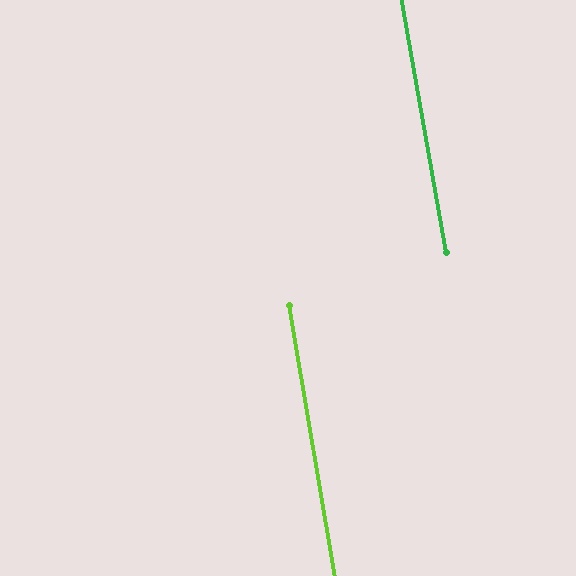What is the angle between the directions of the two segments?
Approximately 0 degrees.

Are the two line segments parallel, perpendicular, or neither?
Parallel — their directions differ by only 0.3°.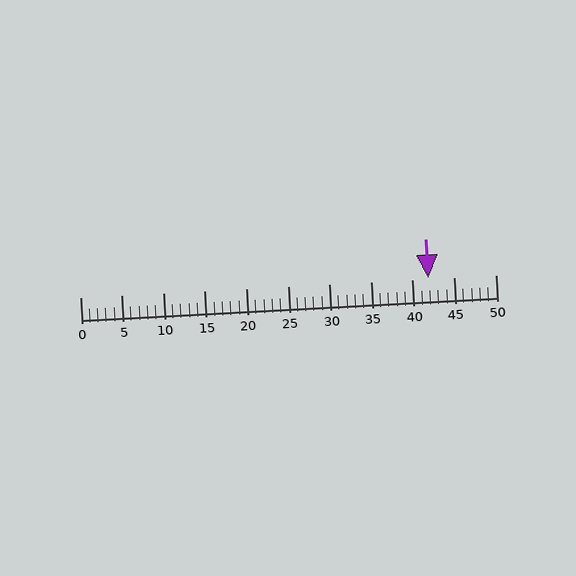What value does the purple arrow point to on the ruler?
The purple arrow points to approximately 42.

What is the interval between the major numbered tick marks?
The major tick marks are spaced 5 units apart.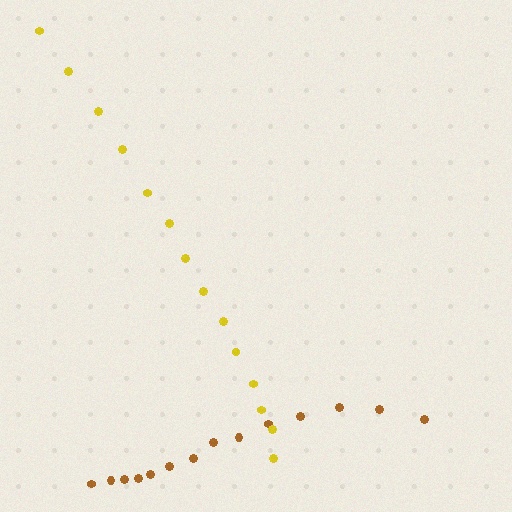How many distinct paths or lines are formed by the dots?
There are 2 distinct paths.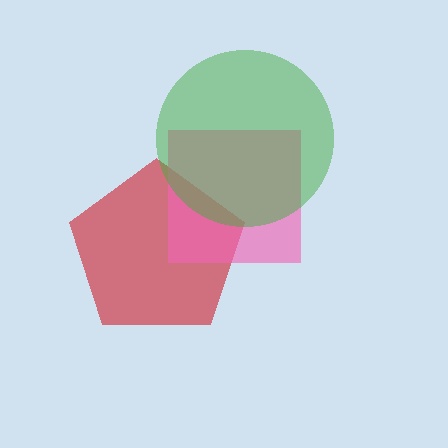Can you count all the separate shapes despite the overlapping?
Yes, there are 3 separate shapes.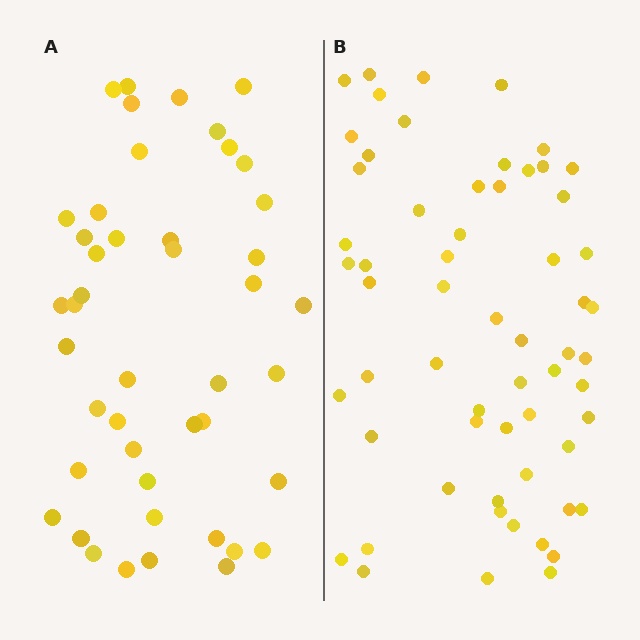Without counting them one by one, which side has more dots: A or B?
Region B (the right region) has more dots.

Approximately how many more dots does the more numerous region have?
Region B has approximately 15 more dots than region A.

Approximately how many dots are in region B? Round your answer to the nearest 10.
About 60 dots.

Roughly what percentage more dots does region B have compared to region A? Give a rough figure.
About 35% more.